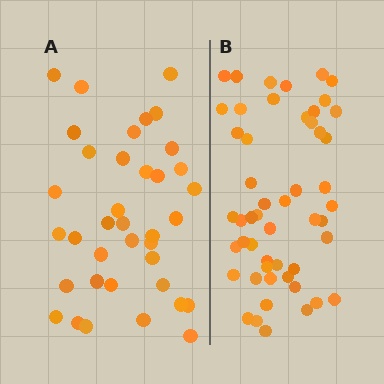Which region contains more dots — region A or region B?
Region B (the right region) has more dots.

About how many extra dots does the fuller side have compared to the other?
Region B has approximately 15 more dots than region A.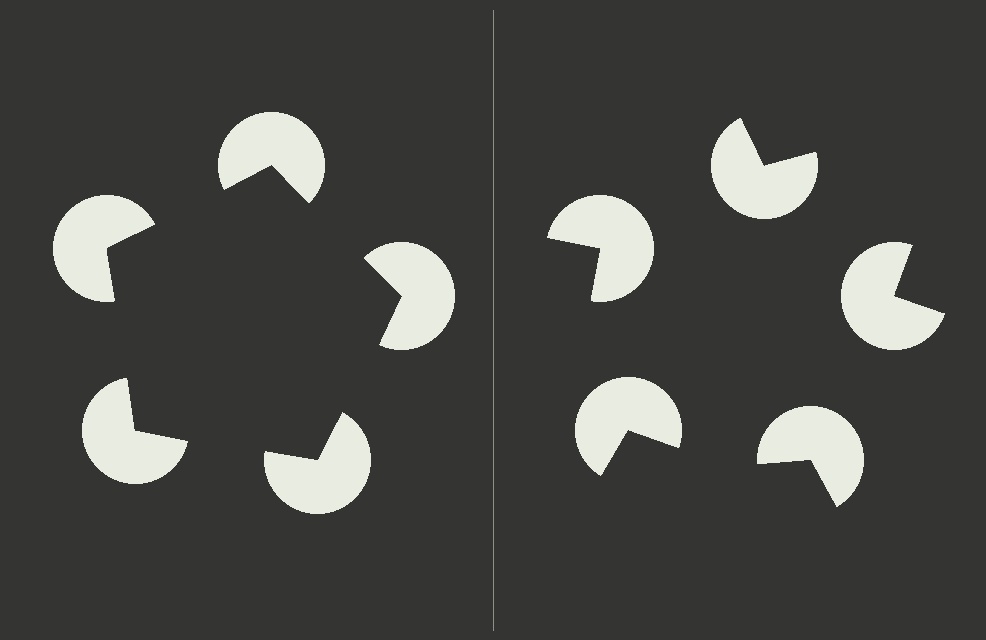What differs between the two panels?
The pac-man discs are positioned identically on both sides; only the wedge orientations differ. On the left they align to a pentagon; on the right they are misaligned.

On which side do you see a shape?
An illusory pentagon appears on the left side. On the right side the wedge cuts are rotated, so no coherent shape forms.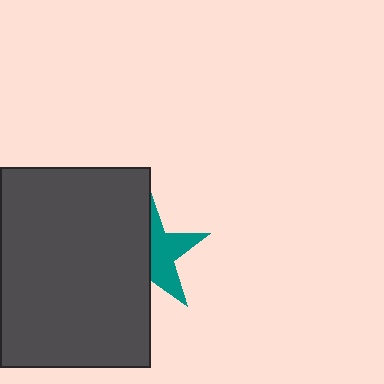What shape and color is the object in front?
The object in front is a dark gray rectangle.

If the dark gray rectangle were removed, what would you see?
You would see the complete teal star.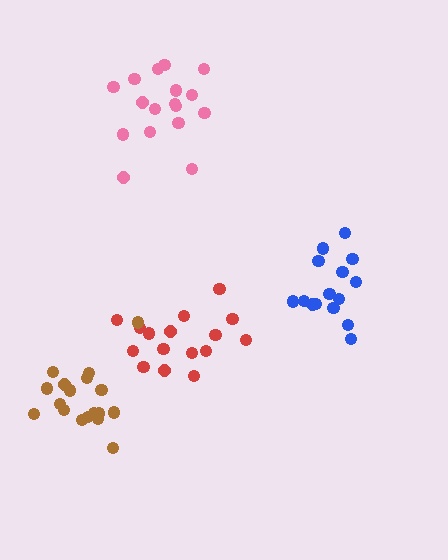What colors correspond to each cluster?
The clusters are colored: red, pink, brown, blue.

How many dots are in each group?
Group 1: 16 dots, Group 2: 17 dots, Group 3: 18 dots, Group 4: 15 dots (66 total).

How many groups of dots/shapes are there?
There are 4 groups.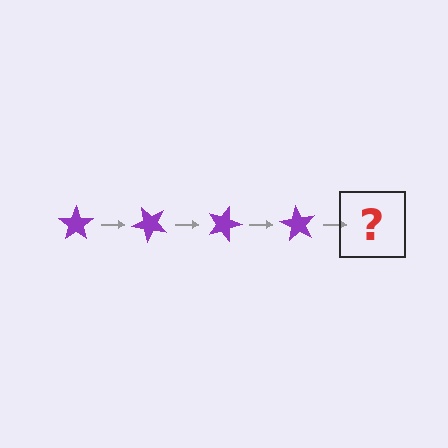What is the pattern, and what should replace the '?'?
The pattern is that the star rotates 45 degrees each step. The '?' should be a purple star rotated 180 degrees.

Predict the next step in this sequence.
The next step is a purple star rotated 180 degrees.